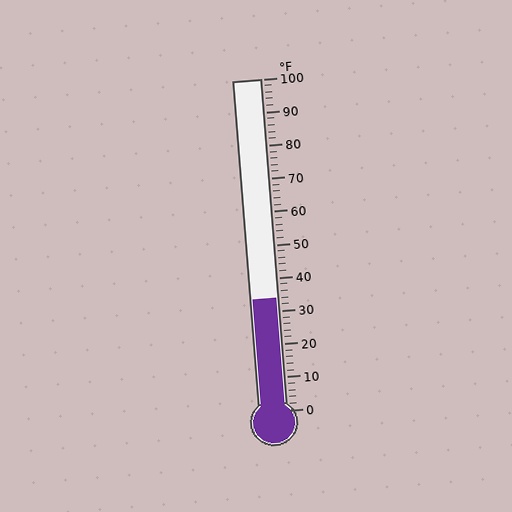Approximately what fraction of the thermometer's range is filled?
The thermometer is filled to approximately 35% of its range.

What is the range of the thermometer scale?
The thermometer scale ranges from 0°F to 100°F.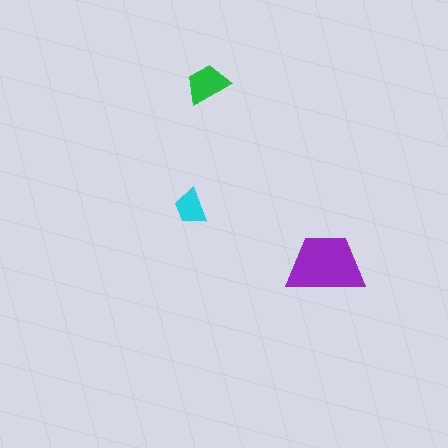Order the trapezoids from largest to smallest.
the purple one, the green one, the cyan one.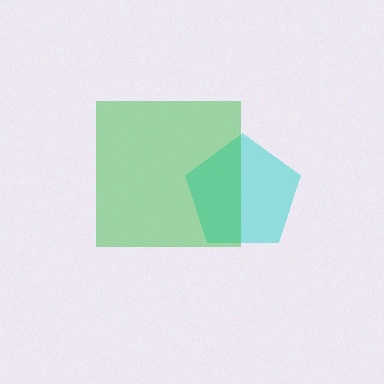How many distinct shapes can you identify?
There are 2 distinct shapes: a cyan pentagon, a green square.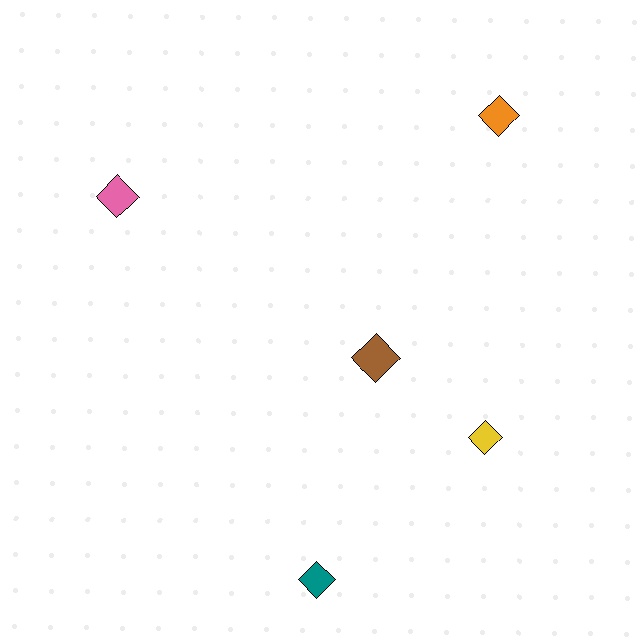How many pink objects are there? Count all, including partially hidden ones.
There is 1 pink object.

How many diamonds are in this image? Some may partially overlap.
There are 5 diamonds.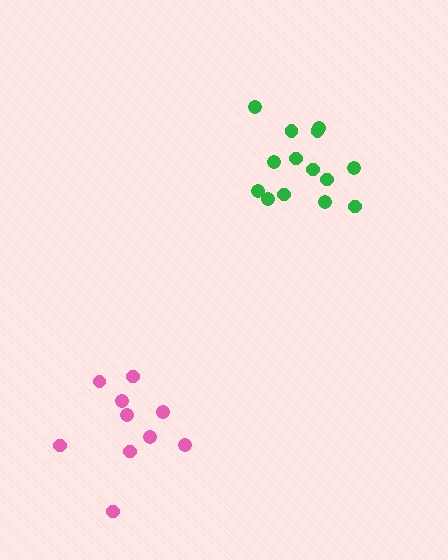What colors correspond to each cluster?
The clusters are colored: pink, green.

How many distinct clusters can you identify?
There are 2 distinct clusters.